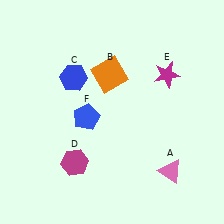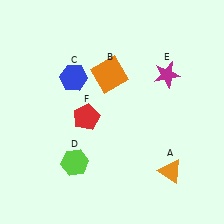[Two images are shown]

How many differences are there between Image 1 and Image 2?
There are 3 differences between the two images.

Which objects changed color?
A changed from pink to orange. D changed from magenta to lime. F changed from blue to red.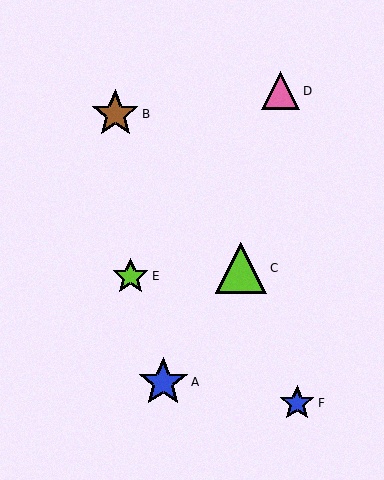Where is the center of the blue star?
The center of the blue star is at (163, 382).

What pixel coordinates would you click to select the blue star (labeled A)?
Click at (163, 382) to select the blue star A.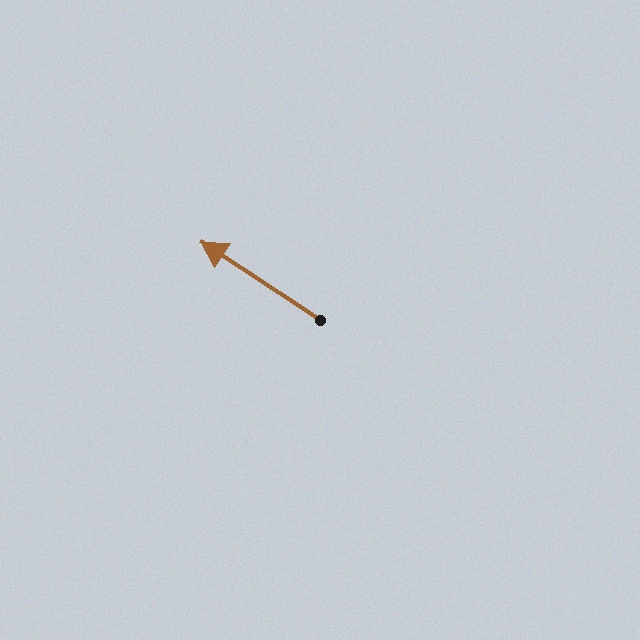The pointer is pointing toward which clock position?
Roughly 10 o'clock.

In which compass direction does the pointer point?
Northwest.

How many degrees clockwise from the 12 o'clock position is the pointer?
Approximately 304 degrees.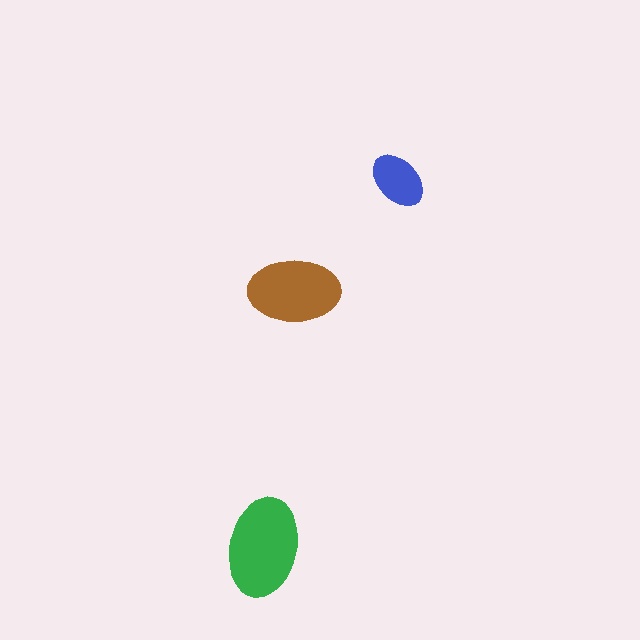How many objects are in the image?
There are 3 objects in the image.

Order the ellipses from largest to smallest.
the green one, the brown one, the blue one.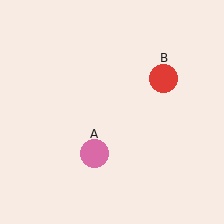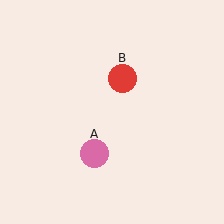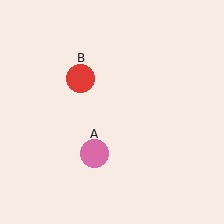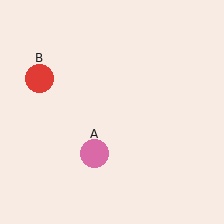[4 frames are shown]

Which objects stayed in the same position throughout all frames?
Pink circle (object A) remained stationary.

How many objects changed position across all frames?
1 object changed position: red circle (object B).